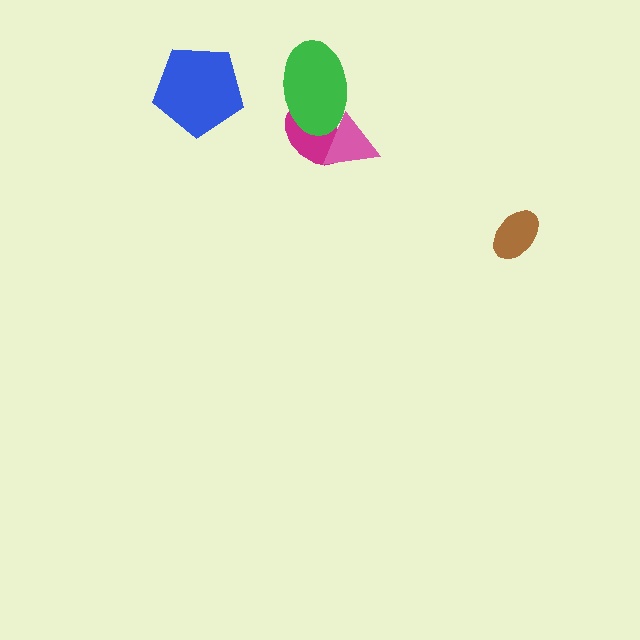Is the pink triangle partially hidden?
Yes, it is partially covered by another shape.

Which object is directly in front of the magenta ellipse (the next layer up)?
The pink triangle is directly in front of the magenta ellipse.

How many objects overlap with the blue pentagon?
0 objects overlap with the blue pentagon.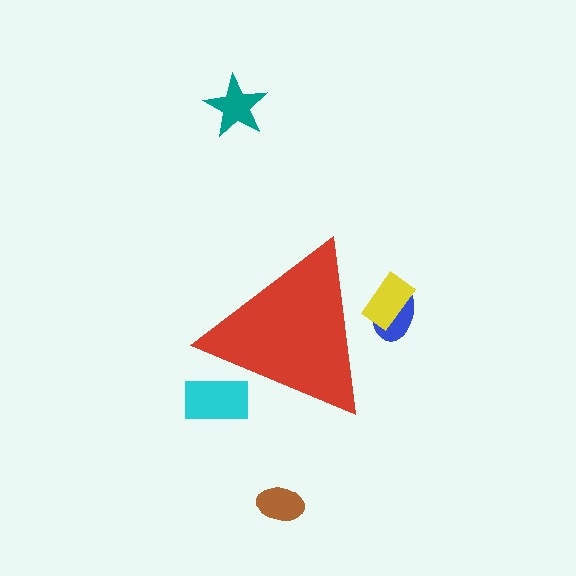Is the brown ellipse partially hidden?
No, the brown ellipse is fully visible.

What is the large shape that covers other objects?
A red triangle.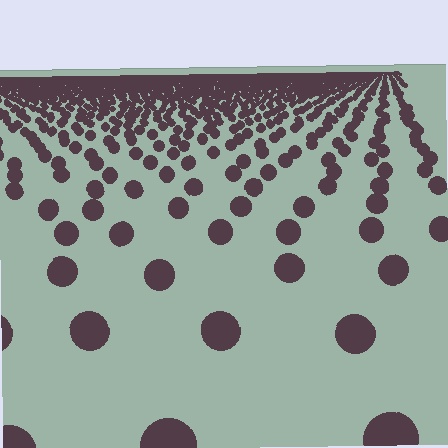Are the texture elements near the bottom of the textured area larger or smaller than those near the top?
Larger. Near the bottom, elements are closer to the viewer and appear at a bigger on-screen size.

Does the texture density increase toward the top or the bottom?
Density increases toward the top.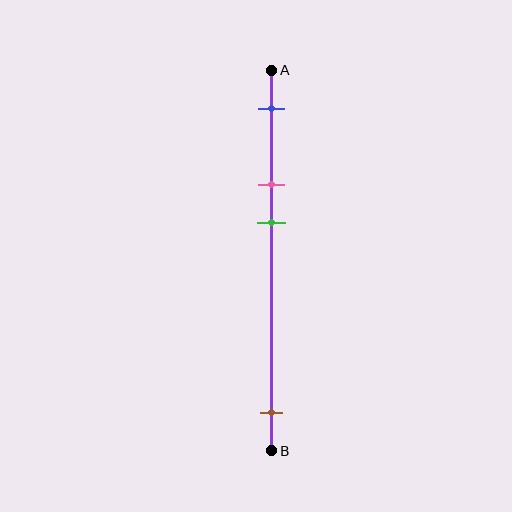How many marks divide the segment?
There are 4 marks dividing the segment.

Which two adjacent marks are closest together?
The pink and green marks are the closest adjacent pair.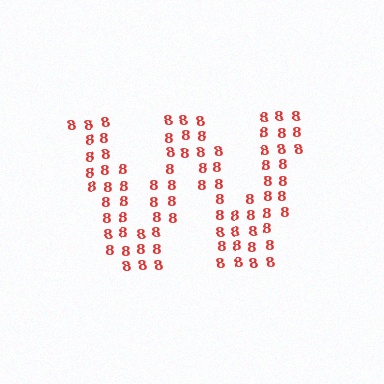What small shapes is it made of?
It is made of small digit 8's.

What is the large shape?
The large shape is the letter W.